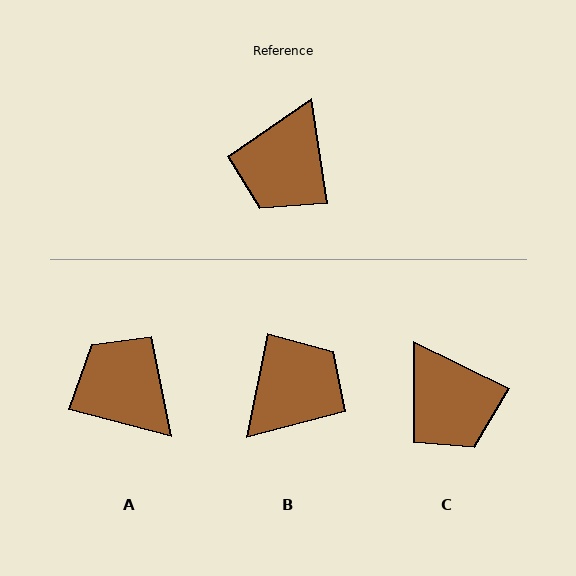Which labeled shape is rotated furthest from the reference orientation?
B, about 160 degrees away.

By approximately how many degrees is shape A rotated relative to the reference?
Approximately 114 degrees clockwise.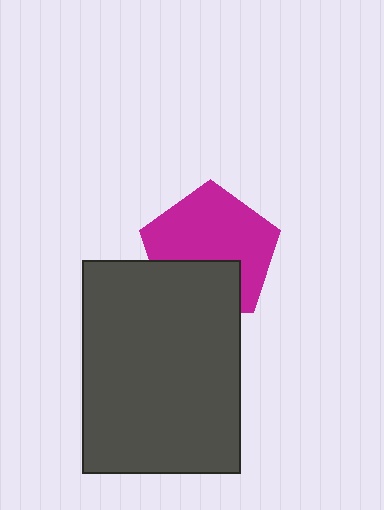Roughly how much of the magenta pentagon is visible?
Most of it is visible (roughly 66%).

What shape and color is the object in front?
The object in front is a dark gray rectangle.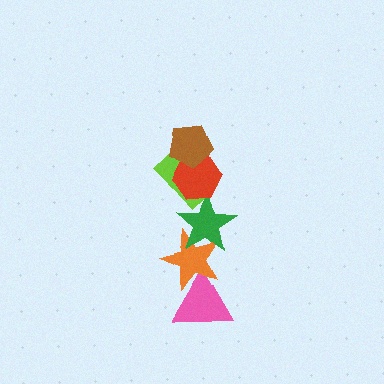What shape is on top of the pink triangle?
The orange star is on top of the pink triangle.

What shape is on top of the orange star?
The green star is on top of the orange star.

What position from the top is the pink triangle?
The pink triangle is 6th from the top.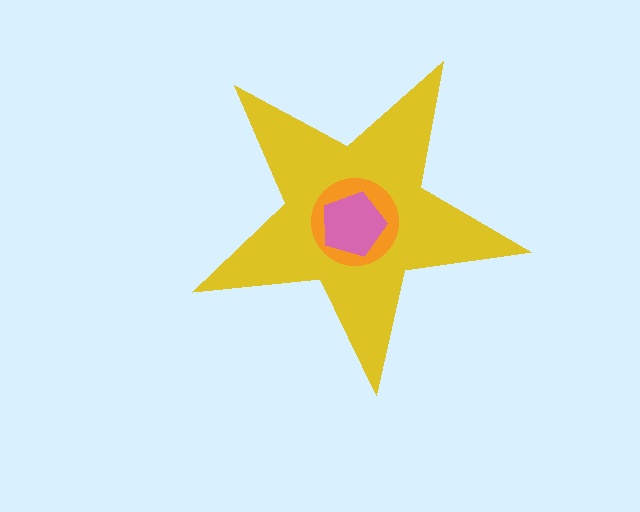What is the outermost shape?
The yellow star.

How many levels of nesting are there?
3.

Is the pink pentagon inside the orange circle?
Yes.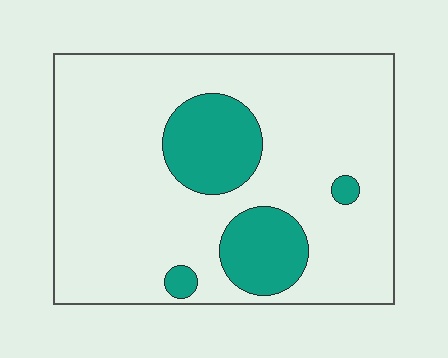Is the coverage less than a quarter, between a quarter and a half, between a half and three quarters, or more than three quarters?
Less than a quarter.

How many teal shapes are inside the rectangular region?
4.